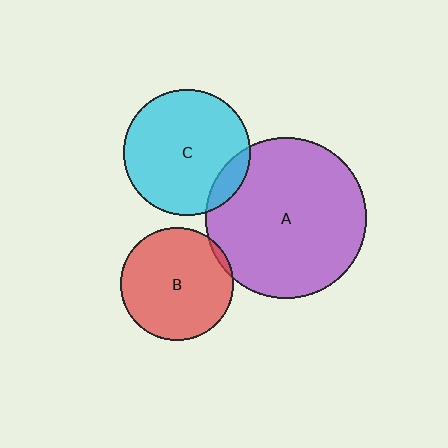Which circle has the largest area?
Circle A (purple).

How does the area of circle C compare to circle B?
Approximately 1.2 times.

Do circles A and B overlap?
Yes.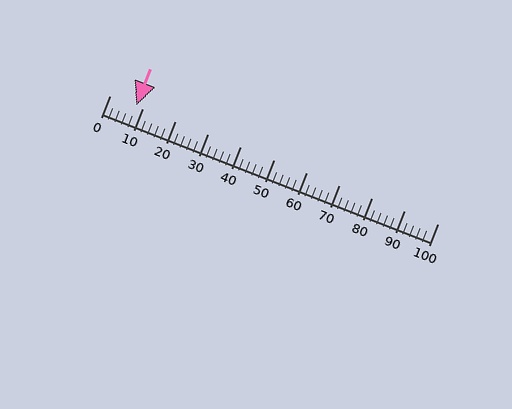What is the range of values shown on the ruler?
The ruler shows values from 0 to 100.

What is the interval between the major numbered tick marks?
The major tick marks are spaced 10 units apart.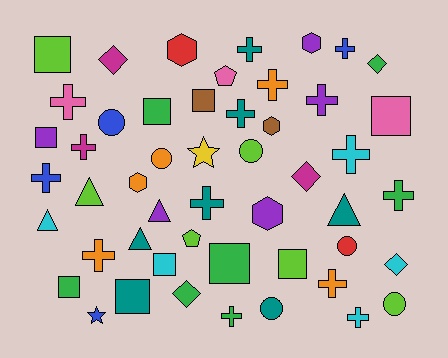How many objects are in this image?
There are 50 objects.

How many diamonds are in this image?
There are 5 diamonds.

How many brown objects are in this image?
There are 2 brown objects.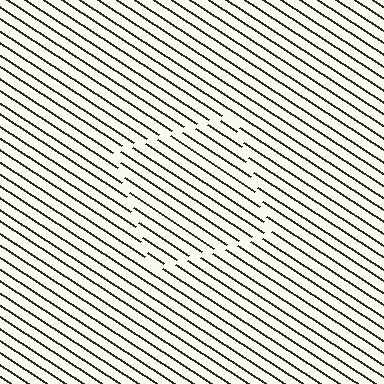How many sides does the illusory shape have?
4 sides — the line-ends trace a square.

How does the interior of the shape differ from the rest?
The interior of the shape contains the same grating, shifted by half a period — the contour is defined by the phase discontinuity where line-ends from the inner and outer gratings abut.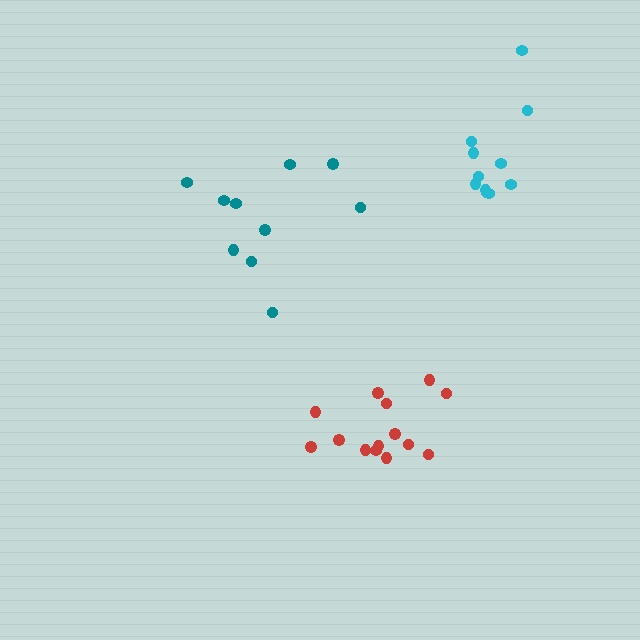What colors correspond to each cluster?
The clusters are colored: teal, cyan, red.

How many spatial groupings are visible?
There are 3 spatial groupings.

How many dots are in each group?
Group 1: 10 dots, Group 2: 11 dots, Group 3: 14 dots (35 total).